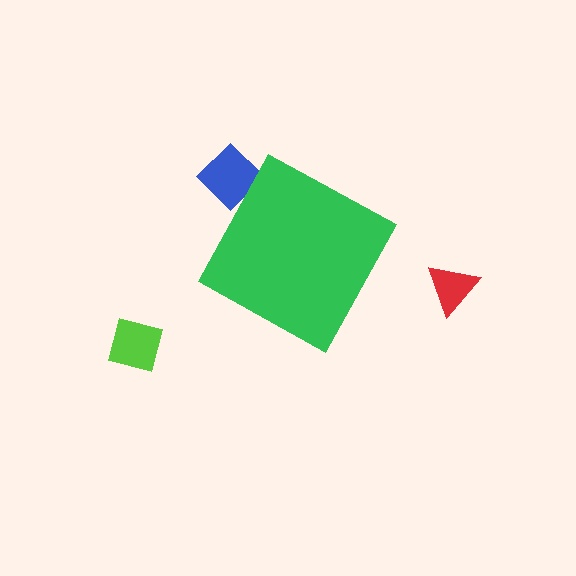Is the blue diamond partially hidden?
Yes, the blue diamond is partially hidden behind the green diamond.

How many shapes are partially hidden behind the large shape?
1 shape is partially hidden.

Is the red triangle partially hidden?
No, the red triangle is fully visible.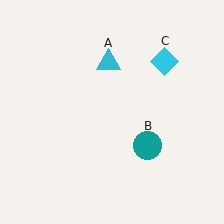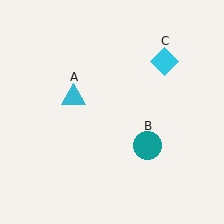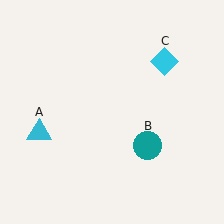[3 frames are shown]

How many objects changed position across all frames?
1 object changed position: cyan triangle (object A).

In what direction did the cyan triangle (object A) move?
The cyan triangle (object A) moved down and to the left.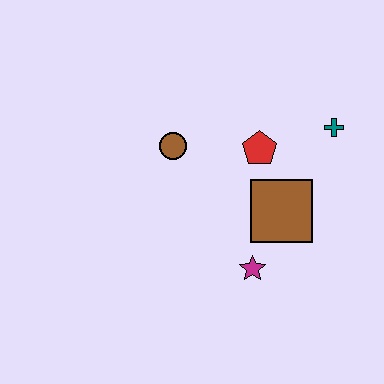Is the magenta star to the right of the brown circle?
Yes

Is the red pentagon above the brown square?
Yes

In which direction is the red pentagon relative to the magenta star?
The red pentagon is above the magenta star.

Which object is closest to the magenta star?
The brown square is closest to the magenta star.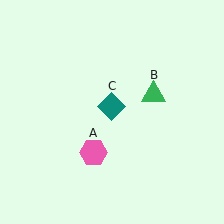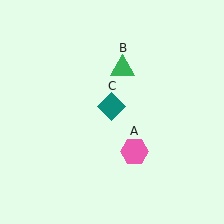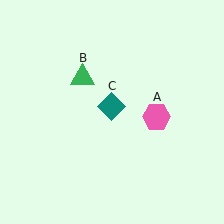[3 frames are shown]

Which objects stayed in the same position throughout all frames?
Teal diamond (object C) remained stationary.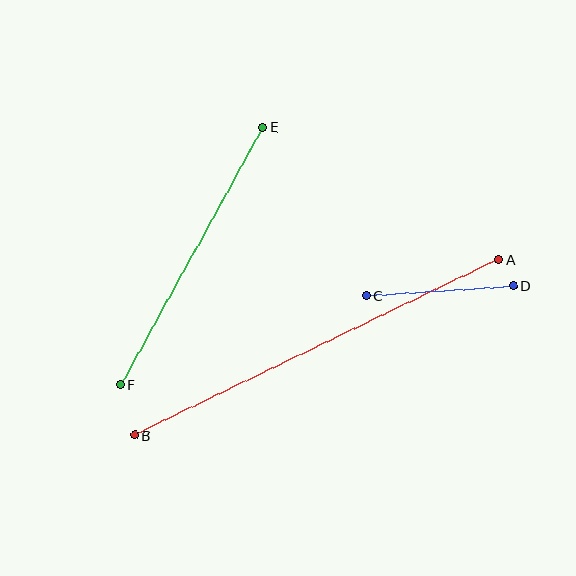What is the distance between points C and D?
The distance is approximately 148 pixels.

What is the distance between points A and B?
The distance is approximately 404 pixels.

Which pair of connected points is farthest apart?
Points A and B are farthest apart.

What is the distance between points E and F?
The distance is approximately 294 pixels.